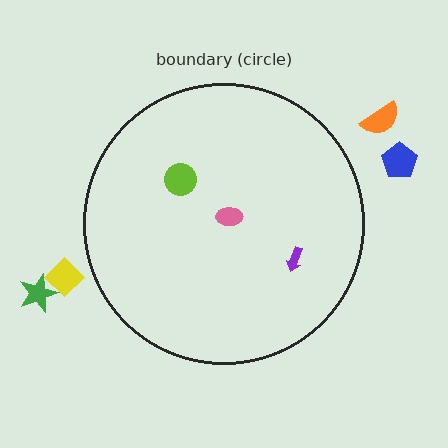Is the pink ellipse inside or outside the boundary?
Inside.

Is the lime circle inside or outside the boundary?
Inside.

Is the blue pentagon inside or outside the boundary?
Outside.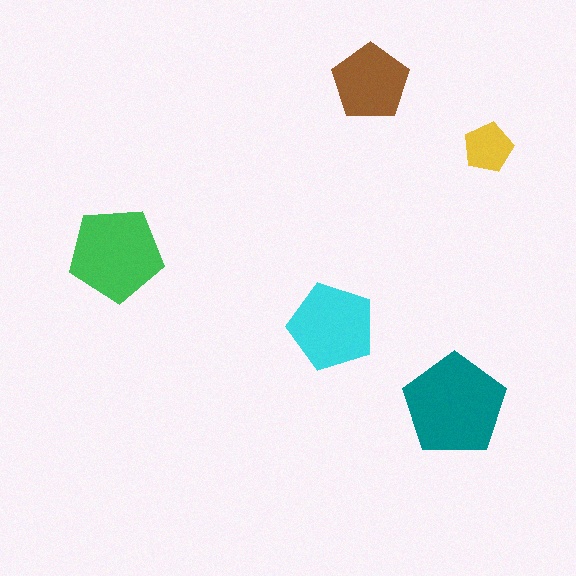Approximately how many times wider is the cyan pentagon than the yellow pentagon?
About 1.5 times wider.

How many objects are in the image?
There are 5 objects in the image.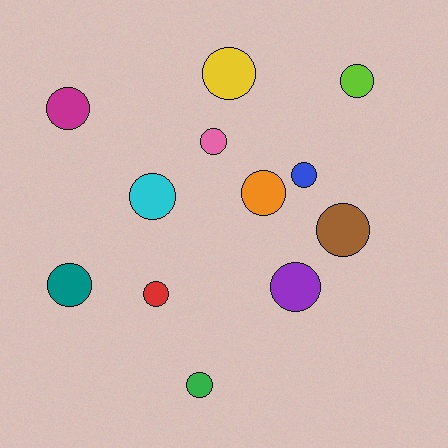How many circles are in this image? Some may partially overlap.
There are 12 circles.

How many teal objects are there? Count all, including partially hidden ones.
There is 1 teal object.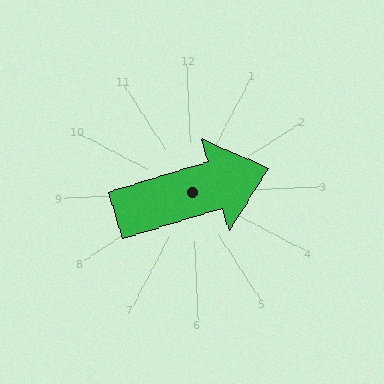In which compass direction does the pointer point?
East.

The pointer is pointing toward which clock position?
Roughly 3 o'clock.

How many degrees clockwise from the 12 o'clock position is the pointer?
Approximately 75 degrees.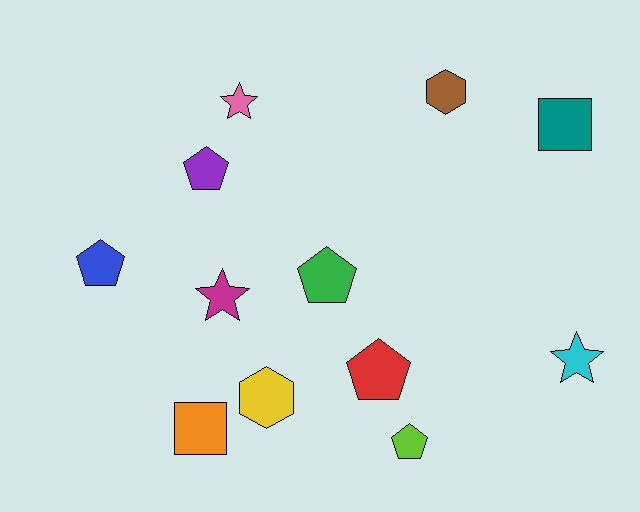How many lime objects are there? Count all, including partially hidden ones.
There is 1 lime object.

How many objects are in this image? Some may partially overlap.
There are 12 objects.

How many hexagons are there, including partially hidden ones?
There are 2 hexagons.